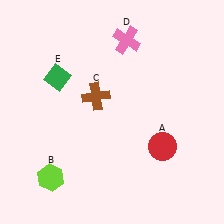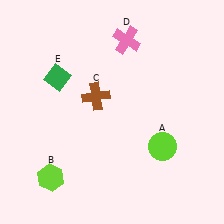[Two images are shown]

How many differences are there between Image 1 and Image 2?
There is 1 difference between the two images.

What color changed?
The circle (A) changed from red in Image 1 to lime in Image 2.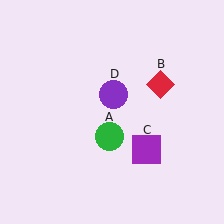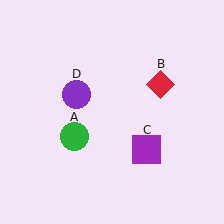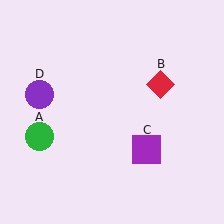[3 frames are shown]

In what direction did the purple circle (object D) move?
The purple circle (object D) moved left.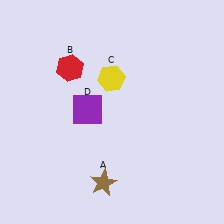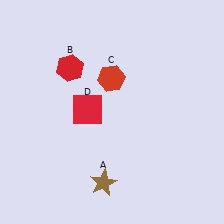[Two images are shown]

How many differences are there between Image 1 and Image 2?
There are 2 differences between the two images.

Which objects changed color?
C changed from yellow to red. D changed from purple to red.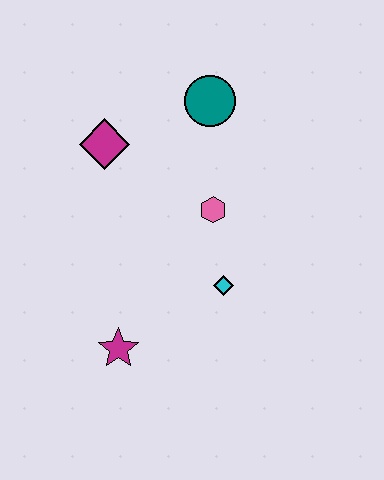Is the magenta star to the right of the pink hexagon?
No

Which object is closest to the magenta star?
The cyan diamond is closest to the magenta star.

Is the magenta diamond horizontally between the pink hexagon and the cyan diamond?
No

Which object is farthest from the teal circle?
The magenta star is farthest from the teal circle.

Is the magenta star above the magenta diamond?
No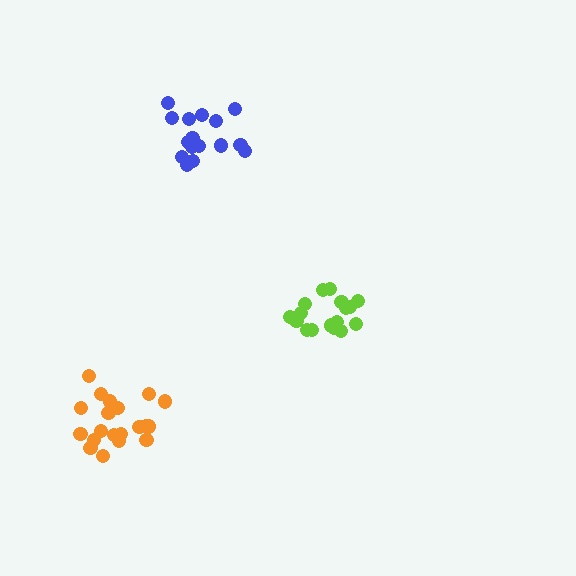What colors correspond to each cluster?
The clusters are colored: orange, lime, blue.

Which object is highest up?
The blue cluster is topmost.